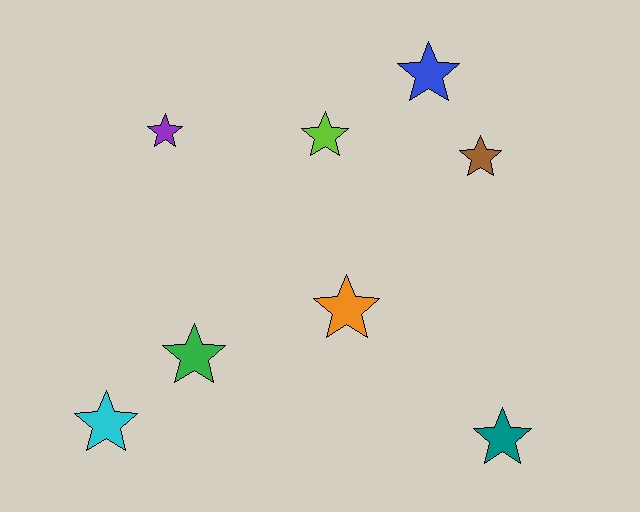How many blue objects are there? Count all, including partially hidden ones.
There is 1 blue object.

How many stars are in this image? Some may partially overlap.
There are 8 stars.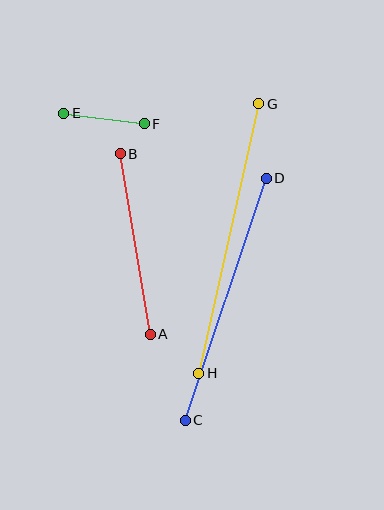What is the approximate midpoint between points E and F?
The midpoint is at approximately (104, 119) pixels.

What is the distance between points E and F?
The distance is approximately 81 pixels.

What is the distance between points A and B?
The distance is approximately 183 pixels.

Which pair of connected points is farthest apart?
Points G and H are farthest apart.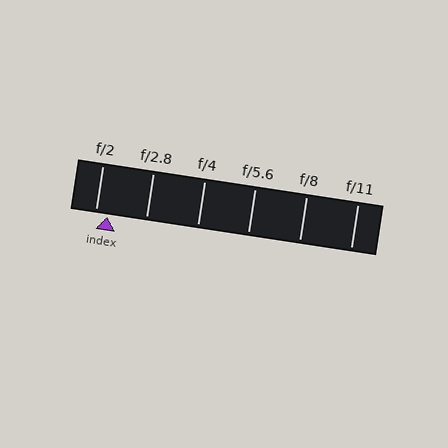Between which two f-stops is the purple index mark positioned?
The index mark is between f/2 and f/2.8.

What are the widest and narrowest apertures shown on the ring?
The widest aperture shown is f/2 and the narrowest is f/11.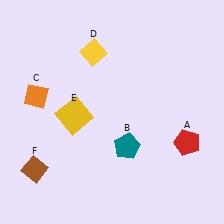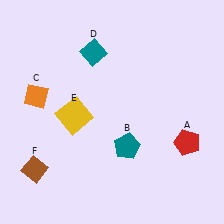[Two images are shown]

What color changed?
The diamond (D) changed from yellow in Image 1 to teal in Image 2.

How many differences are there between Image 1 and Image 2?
There is 1 difference between the two images.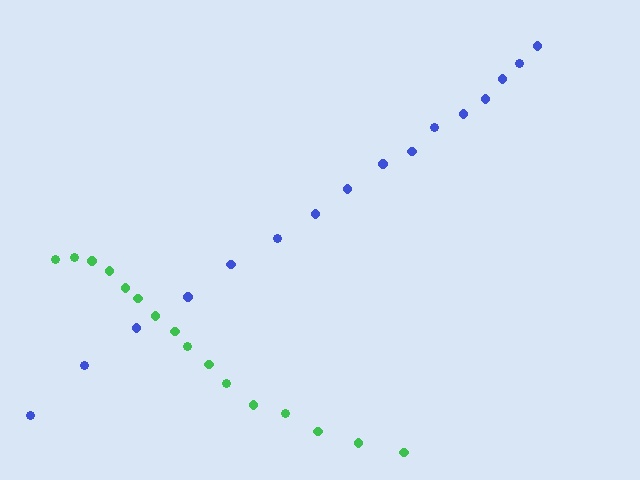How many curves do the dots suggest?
There are 2 distinct paths.